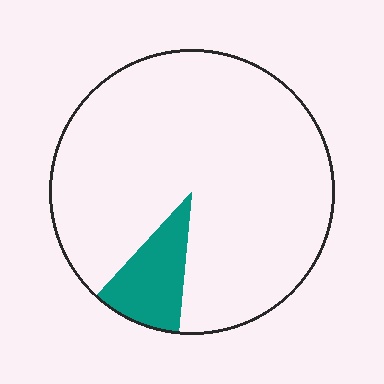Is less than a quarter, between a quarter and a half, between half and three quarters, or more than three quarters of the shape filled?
Less than a quarter.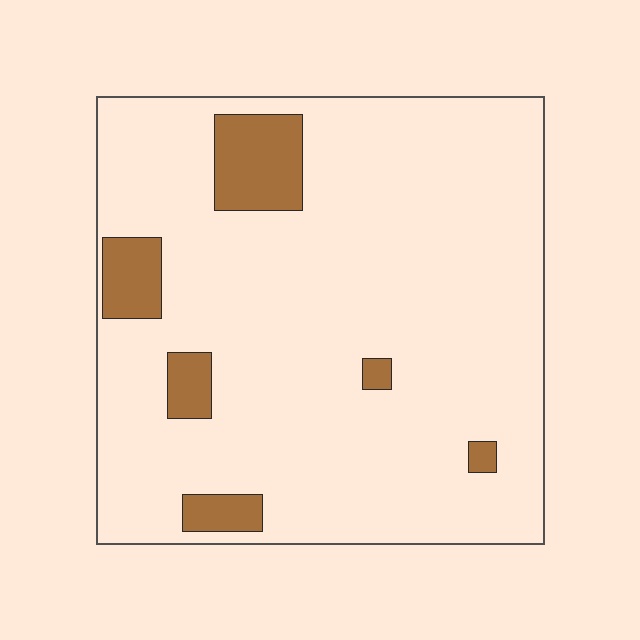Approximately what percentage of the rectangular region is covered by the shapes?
Approximately 10%.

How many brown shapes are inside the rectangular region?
6.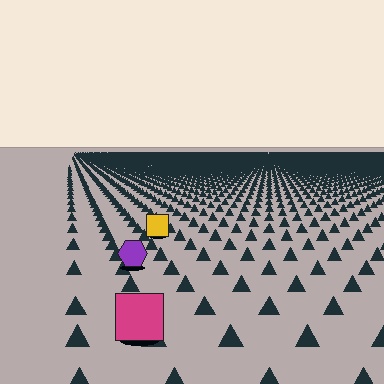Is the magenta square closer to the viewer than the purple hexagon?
Yes. The magenta square is closer — you can tell from the texture gradient: the ground texture is coarser near it.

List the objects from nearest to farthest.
From nearest to farthest: the magenta square, the purple hexagon, the yellow square.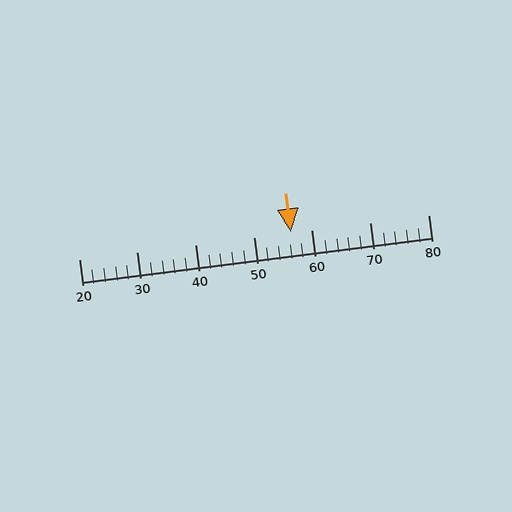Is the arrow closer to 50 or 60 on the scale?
The arrow is closer to 60.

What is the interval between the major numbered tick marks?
The major tick marks are spaced 10 units apart.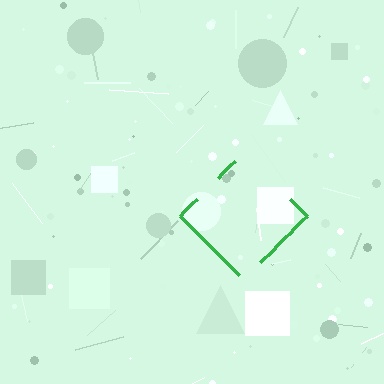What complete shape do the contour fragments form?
The contour fragments form a diamond.